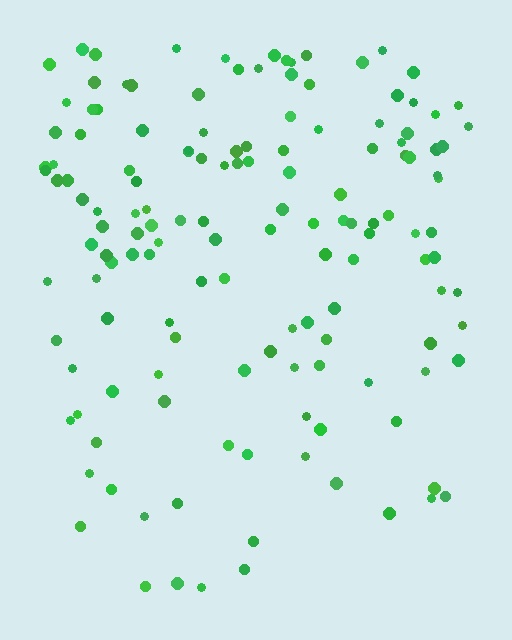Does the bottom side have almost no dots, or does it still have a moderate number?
Still a moderate number, just noticeably fewer than the top.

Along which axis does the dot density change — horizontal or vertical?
Vertical.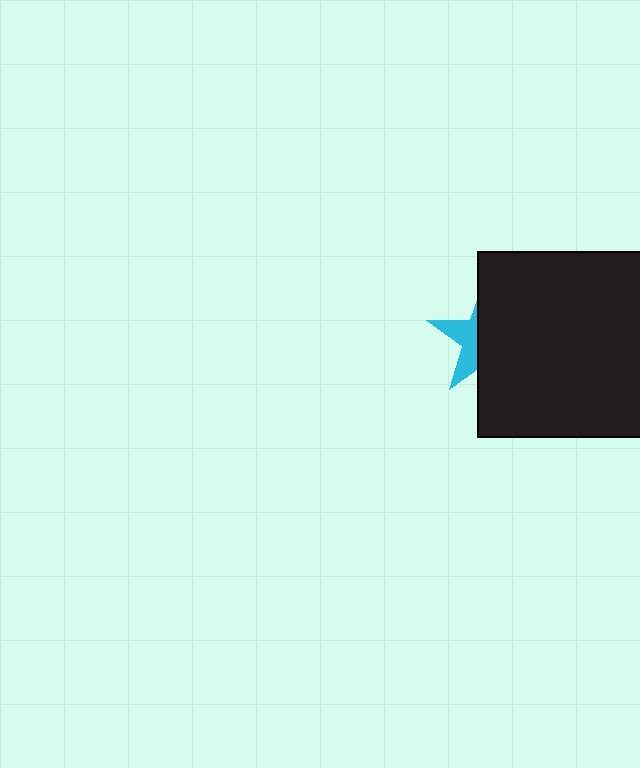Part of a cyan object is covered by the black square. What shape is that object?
It is a star.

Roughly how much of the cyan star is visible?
A small part of it is visible (roughly 36%).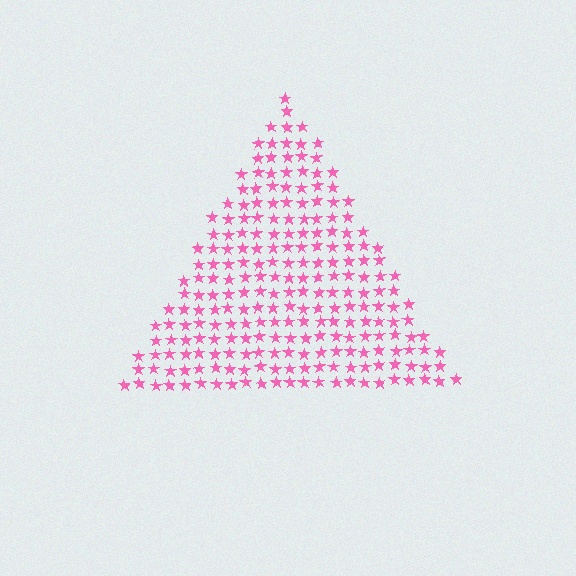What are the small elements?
The small elements are stars.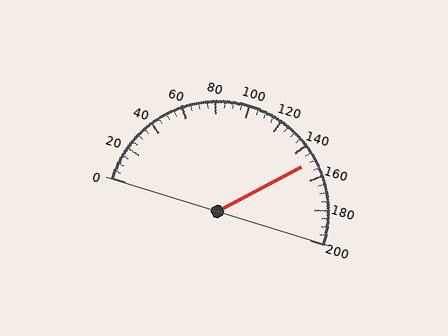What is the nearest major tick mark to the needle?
The nearest major tick mark is 160.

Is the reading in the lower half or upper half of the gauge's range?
The reading is in the upper half of the range (0 to 200).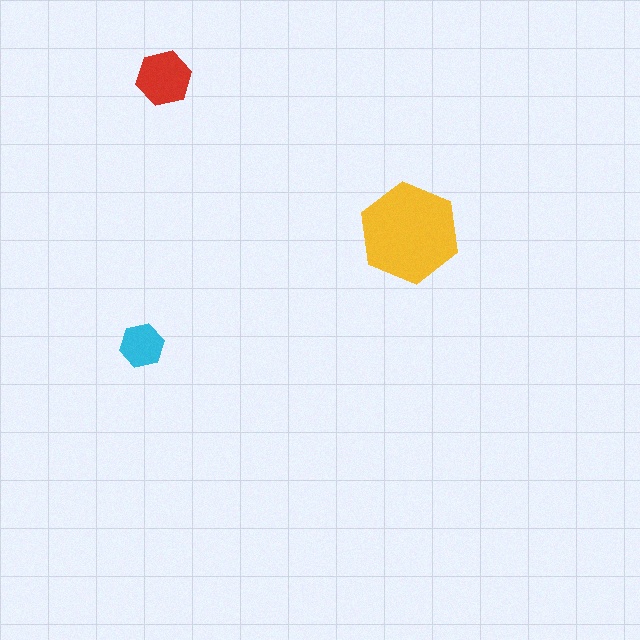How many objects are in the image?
There are 3 objects in the image.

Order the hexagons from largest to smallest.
the yellow one, the red one, the cyan one.